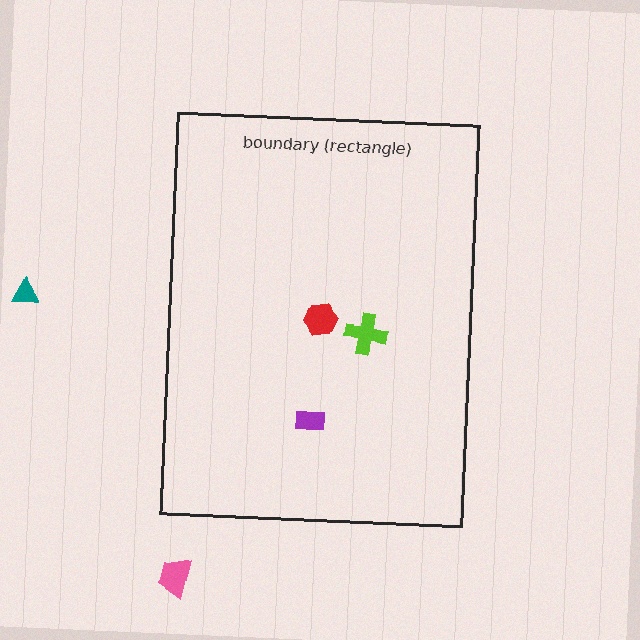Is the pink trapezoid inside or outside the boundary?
Outside.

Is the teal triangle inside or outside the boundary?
Outside.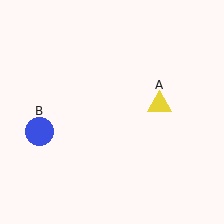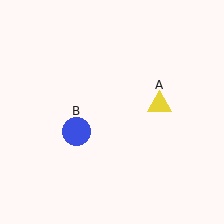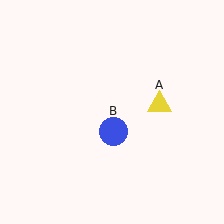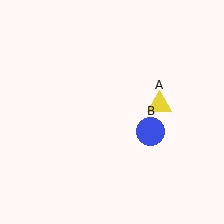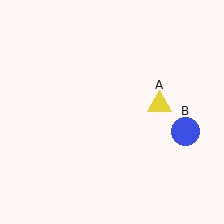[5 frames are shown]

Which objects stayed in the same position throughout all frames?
Yellow triangle (object A) remained stationary.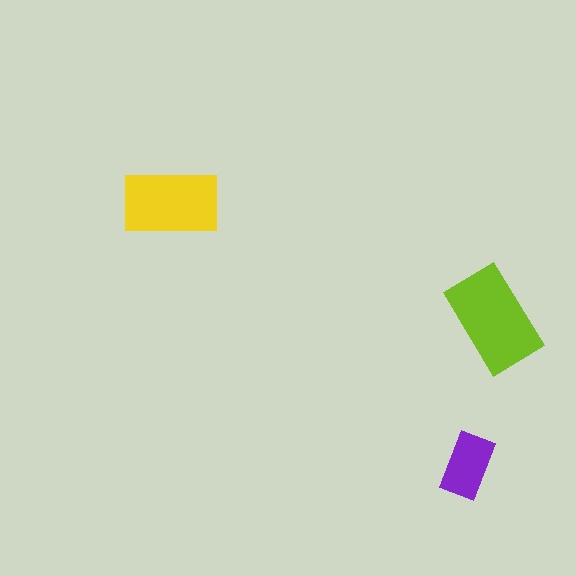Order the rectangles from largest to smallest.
the lime one, the yellow one, the purple one.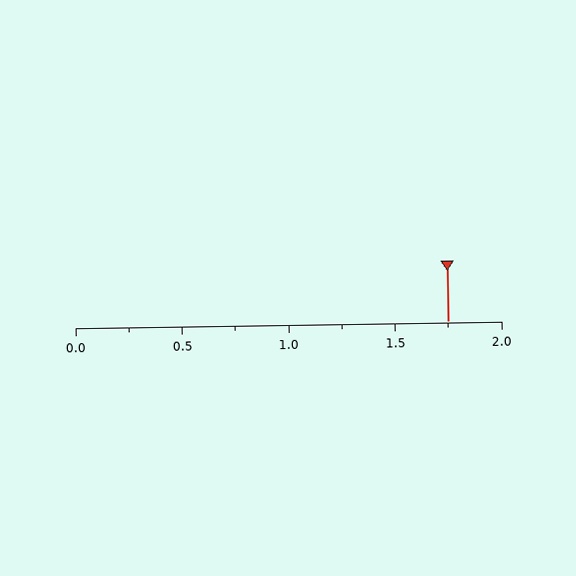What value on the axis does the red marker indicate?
The marker indicates approximately 1.75.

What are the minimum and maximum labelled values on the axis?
The axis runs from 0.0 to 2.0.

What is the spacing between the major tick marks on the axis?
The major ticks are spaced 0.5 apart.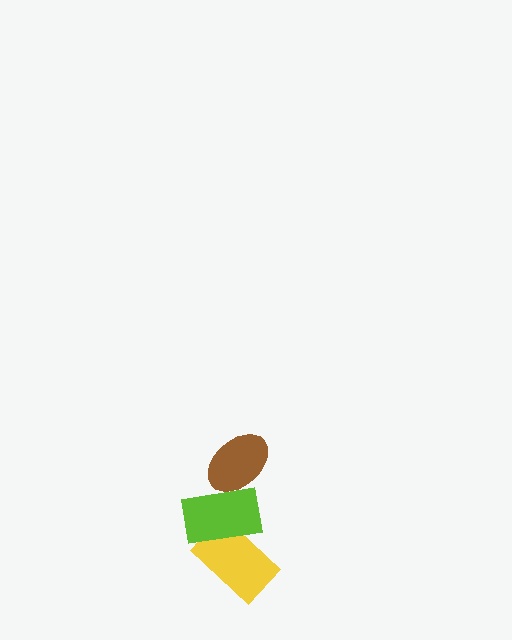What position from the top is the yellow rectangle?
The yellow rectangle is 3rd from the top.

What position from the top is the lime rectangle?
The lime rectangle is 2nd from the top.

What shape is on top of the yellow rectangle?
The lime rectangle is on top of the yellow rectangle.